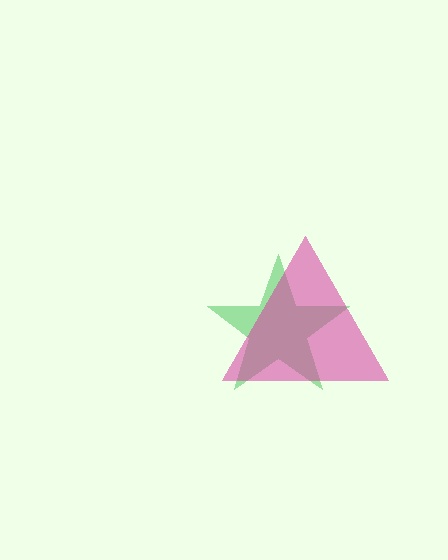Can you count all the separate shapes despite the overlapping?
Yes, there are 2 separate shapes.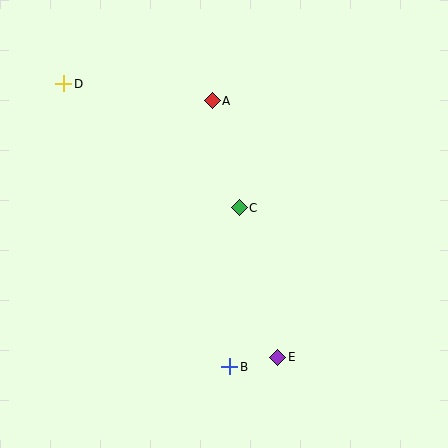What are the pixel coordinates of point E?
Point E is at (277, 357).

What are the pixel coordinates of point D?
Point D is at (64, 84).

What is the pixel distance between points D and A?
The distance between D and A is 150 pixels.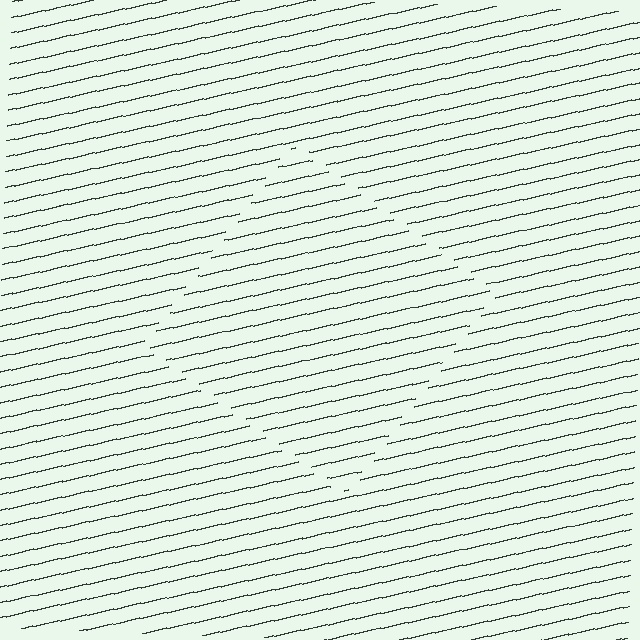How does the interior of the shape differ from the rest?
The interior of the shape contains the same grating, shifted by half a period — the contour is defined by the phase discontinuity where line-ends from the inner and outer gratings abut.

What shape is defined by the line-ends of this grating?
An illusory square. The interior of the shape contains the same grating, shifted by half a period — the contour is defined by the phase discontinuity where line-ends from the inner and outer gratings abut.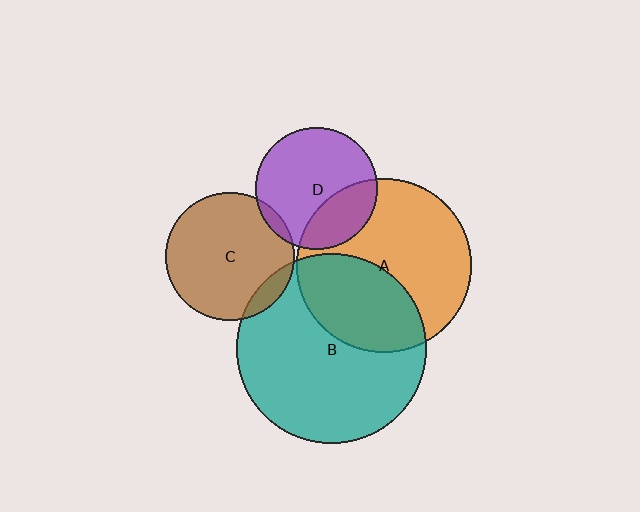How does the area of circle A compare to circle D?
Approximately 2.1 times.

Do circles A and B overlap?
Yes.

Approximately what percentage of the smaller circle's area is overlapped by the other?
Approximately 40%.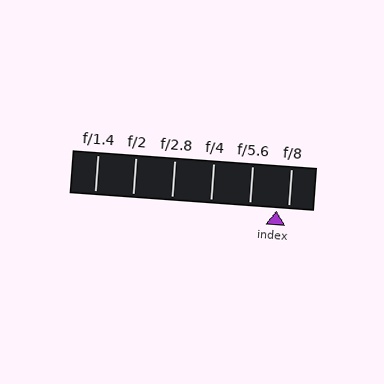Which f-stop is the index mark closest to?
The index mark is closest to f/8.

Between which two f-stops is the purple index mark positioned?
The index mark is between f/5.6 and f/8.